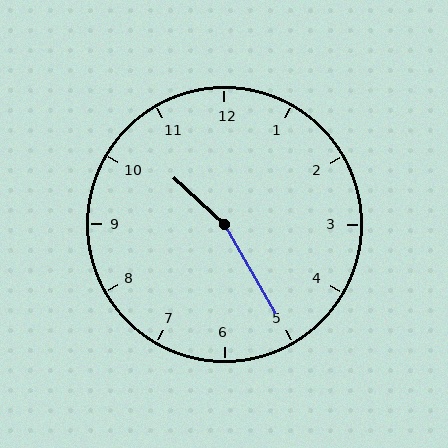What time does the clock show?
10:25.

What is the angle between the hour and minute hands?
Approximately 162 degrees.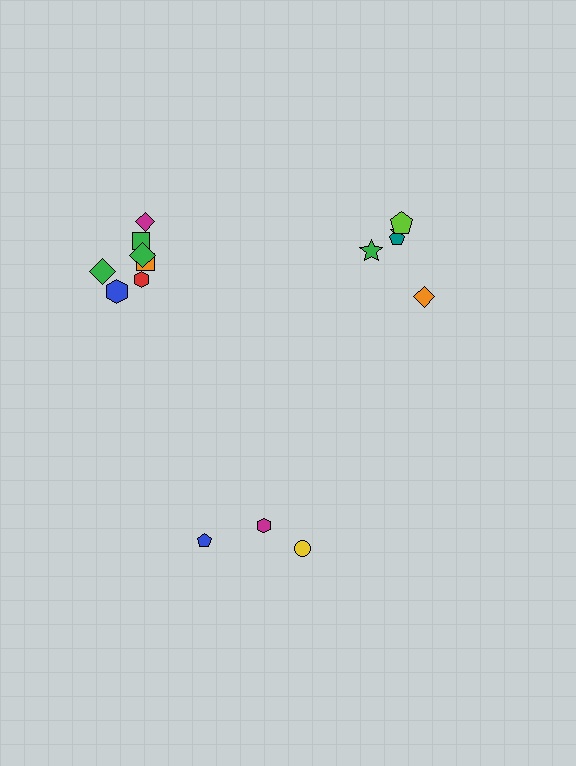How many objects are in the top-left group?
There are 7 objects.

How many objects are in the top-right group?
There are 5 objects.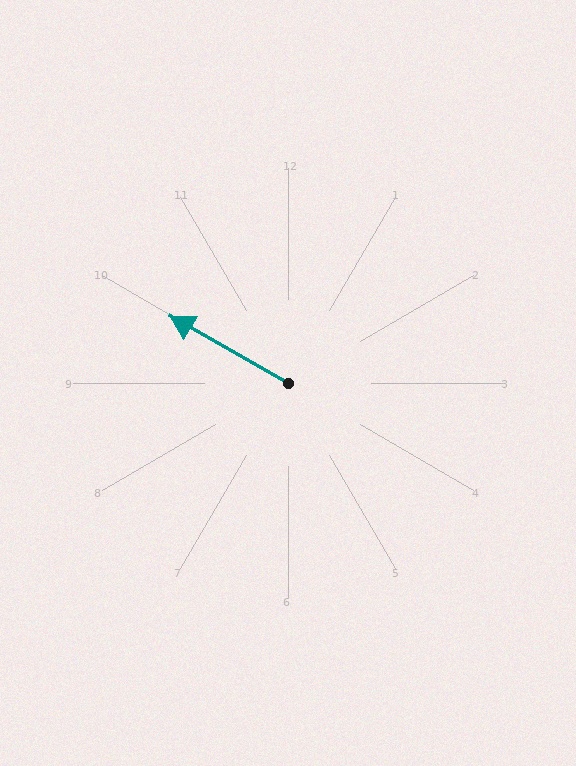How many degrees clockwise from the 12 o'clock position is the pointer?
Approximately 299 degrees.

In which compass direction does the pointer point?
Northwest.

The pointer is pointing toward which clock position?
Roughly 10 o'clock.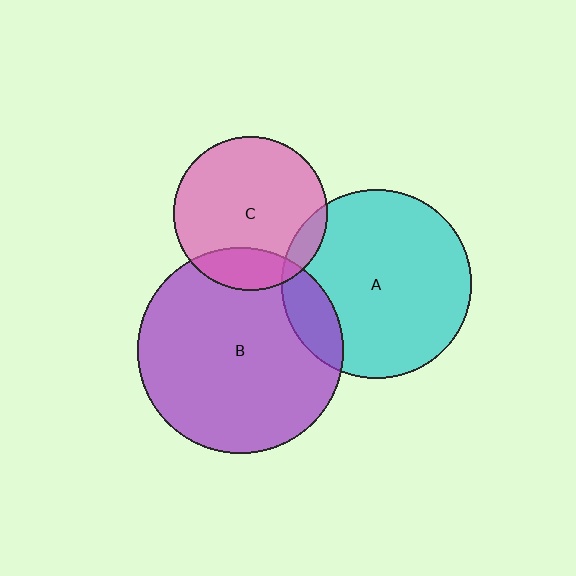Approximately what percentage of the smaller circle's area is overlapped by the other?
Approximately 15%.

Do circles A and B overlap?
Yes.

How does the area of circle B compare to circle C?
Approximately 1.8 times.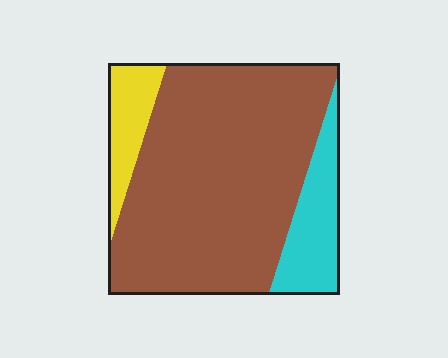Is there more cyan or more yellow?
Cyan.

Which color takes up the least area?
Yellow, at roughly 10%.